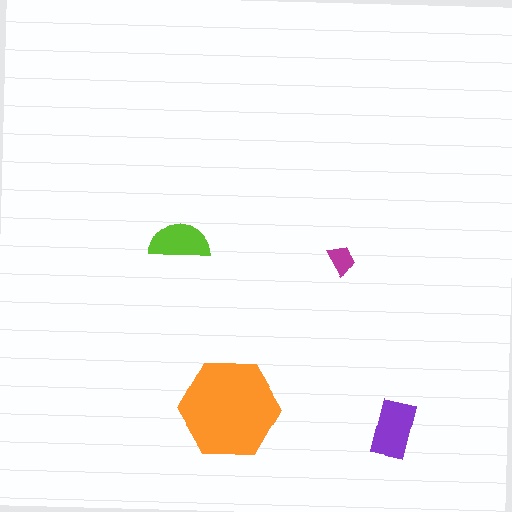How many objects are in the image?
There are 4 objects in the image.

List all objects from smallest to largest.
The magenta trapezoid, the lime semicircle, the purple rectangle, the orange hexagon.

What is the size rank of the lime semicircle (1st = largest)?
3rd.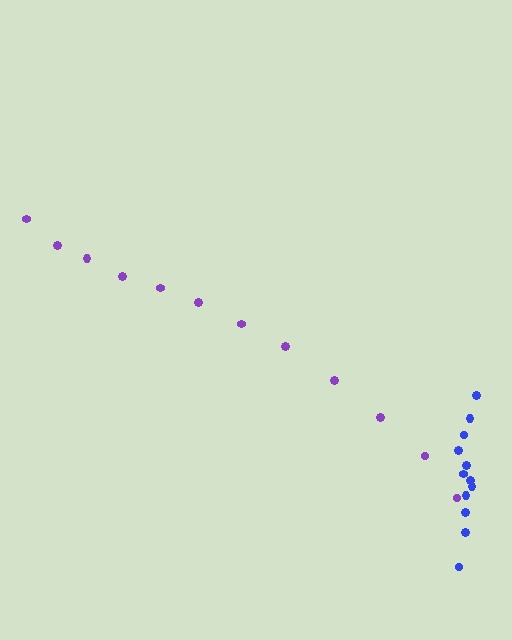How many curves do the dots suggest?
There are 2 distinct paths.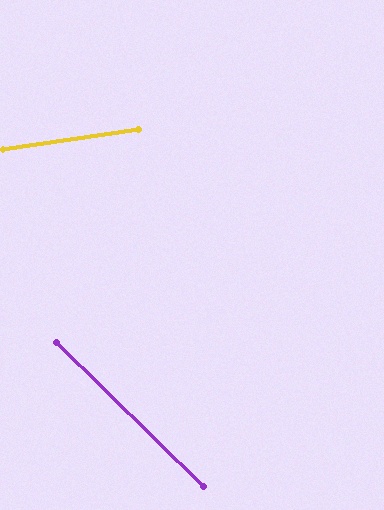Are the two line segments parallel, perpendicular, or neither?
Neither parallel nor perpendicular — they differ by about 53°.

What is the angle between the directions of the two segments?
Approximately 53 degrees.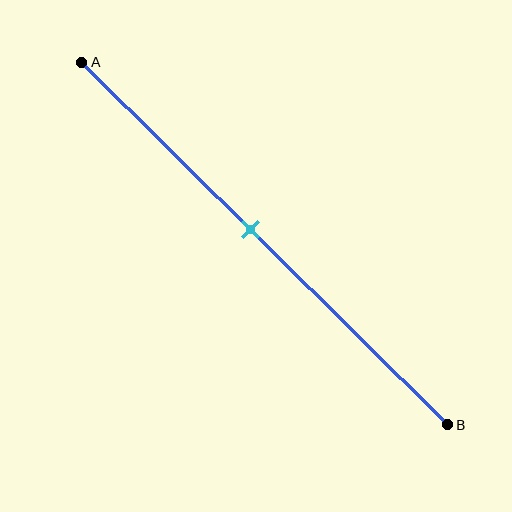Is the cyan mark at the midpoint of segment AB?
No, the mark is at about 45% from A, not at the 50% midpoint.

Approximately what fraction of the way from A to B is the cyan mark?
The cyan mark is approximately 45% of the way from A to B.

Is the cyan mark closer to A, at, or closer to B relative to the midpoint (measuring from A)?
The cyan mark is closer to point A than the midpoint of segment AB.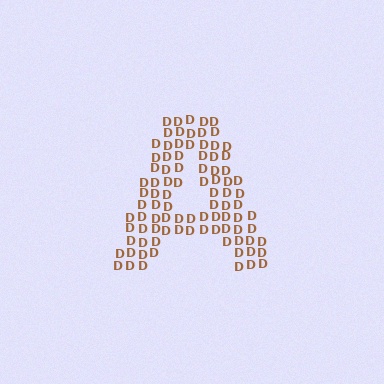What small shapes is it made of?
It is made of small letter D's.